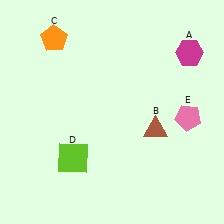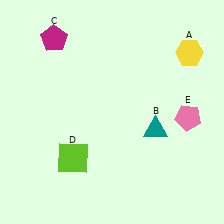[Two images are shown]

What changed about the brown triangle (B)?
In Image 1, B is brown. In Image 2, it changed to teal.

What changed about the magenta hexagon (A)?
In Image 1, A is magenta. In Image 2, it changed to yellow.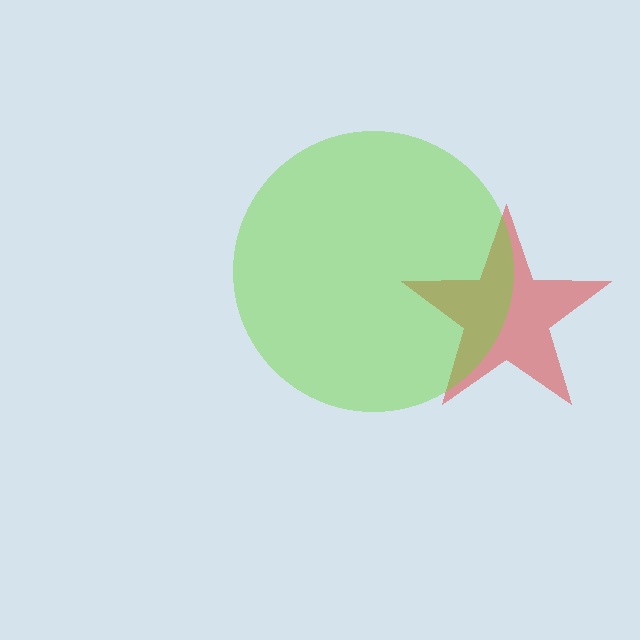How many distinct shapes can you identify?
There are 2 distinct shapes: a red star, a lime circle.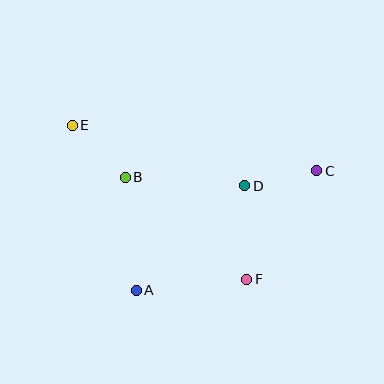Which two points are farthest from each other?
Points C and E are farthest from each other.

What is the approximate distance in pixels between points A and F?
The distance between A and F is approximately 111 pixels.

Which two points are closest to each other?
Points C and D are closest to each other.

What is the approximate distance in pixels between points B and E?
The distance between B and E is approximately 74 pixels.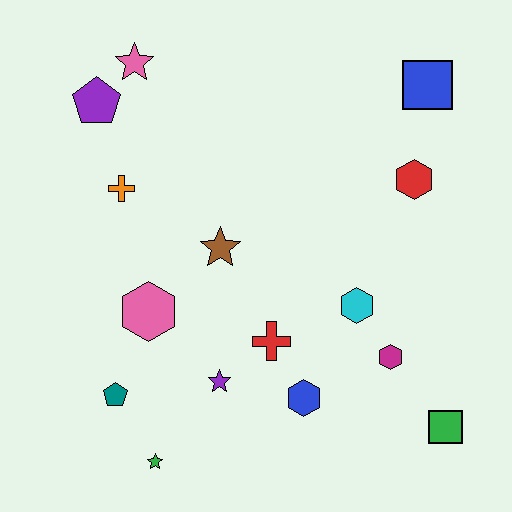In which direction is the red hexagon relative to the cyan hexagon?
The red hexagon is above the cyan hexagon.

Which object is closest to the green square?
The magenta hexagon is closest to the green square.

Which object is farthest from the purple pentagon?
The green square is farthest from the purple pentagon.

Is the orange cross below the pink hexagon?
No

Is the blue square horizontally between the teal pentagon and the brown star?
No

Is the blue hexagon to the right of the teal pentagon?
Yes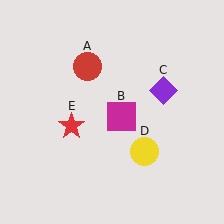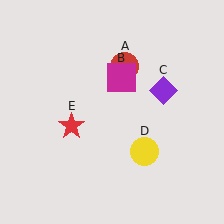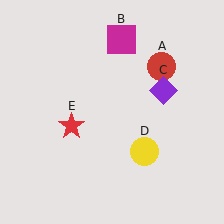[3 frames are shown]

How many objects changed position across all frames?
2 objects changed position: red circle (object A), magenta square (object B).